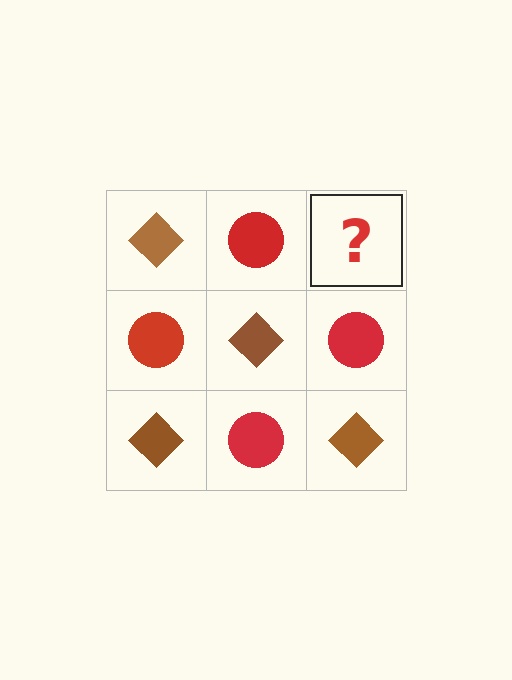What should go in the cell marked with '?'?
The missing cell should contain a brown diamond.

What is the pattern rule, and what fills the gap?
The rule is that it alternates brown diamond and red circle in a checkerboard pattern. The gap should be filled with a brown diamond.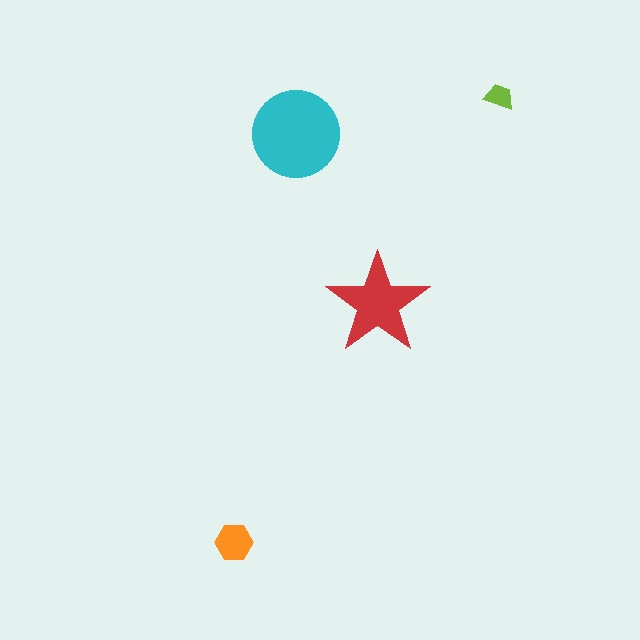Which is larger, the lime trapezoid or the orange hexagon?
The orange hexagon.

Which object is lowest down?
The orange hexagon is bottommost.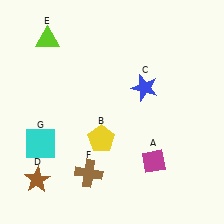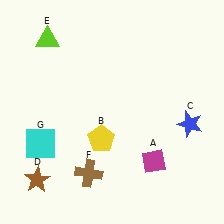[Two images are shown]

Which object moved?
The blue star (C) moved right.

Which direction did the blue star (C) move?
The blue star (C) moved right.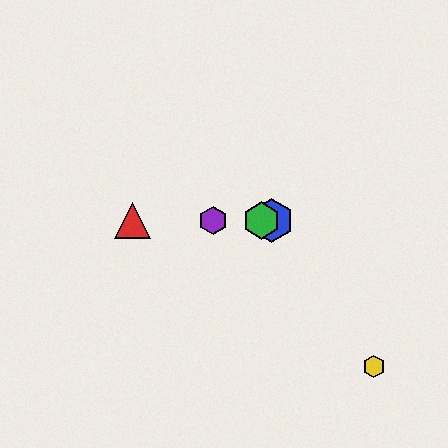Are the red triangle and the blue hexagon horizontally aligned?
Yes, both are at y≈220.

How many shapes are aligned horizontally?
4 shapes (the red triangle, the blue hexagon, the green hexagon, the purple hexagon) are aligned horizontally.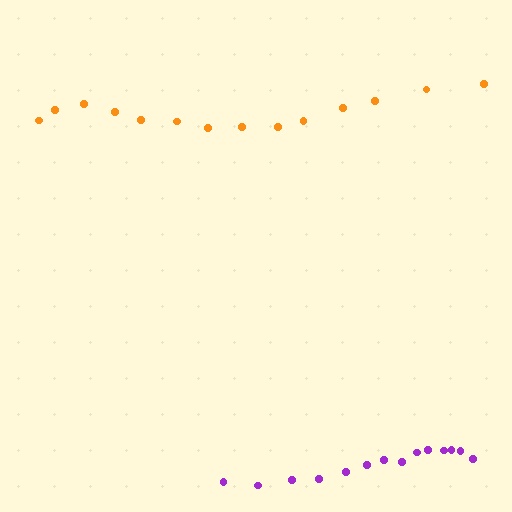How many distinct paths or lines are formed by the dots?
There are 2 distinct paths.